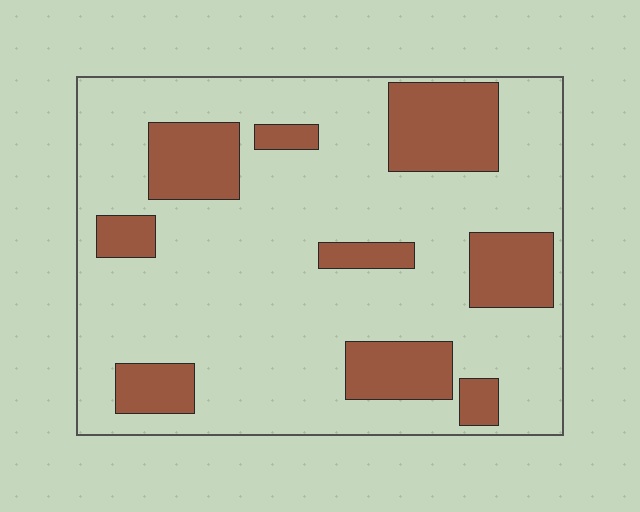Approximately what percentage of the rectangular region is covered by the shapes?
Approximately 25%.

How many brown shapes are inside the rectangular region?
9.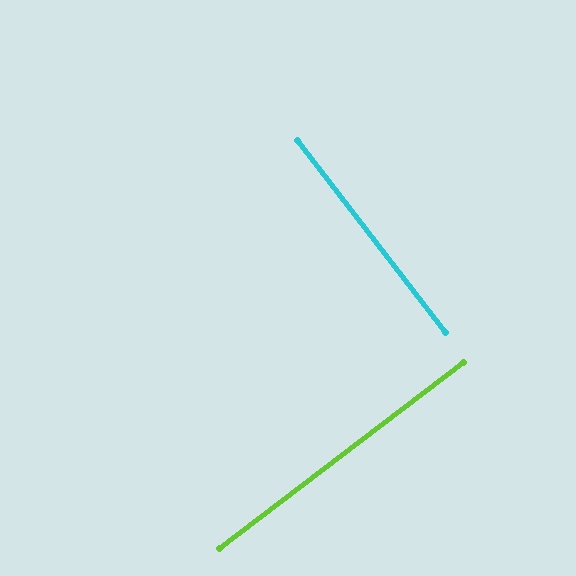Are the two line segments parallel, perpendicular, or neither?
Perpendicular — they meet at approximately 90°.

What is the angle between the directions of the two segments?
Approximately 90 degrees.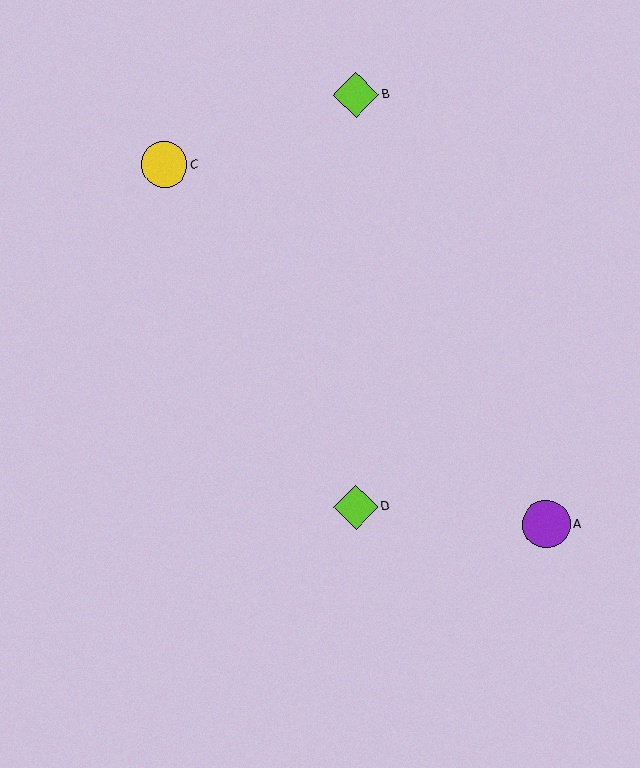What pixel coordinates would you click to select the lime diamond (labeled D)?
Click at (356, 507) to select the lime diamond D.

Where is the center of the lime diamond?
The center of the lime diamond is at (356, 507).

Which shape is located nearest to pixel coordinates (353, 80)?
The lime diamond (labeled B) at (356, 95) is nearest to that location.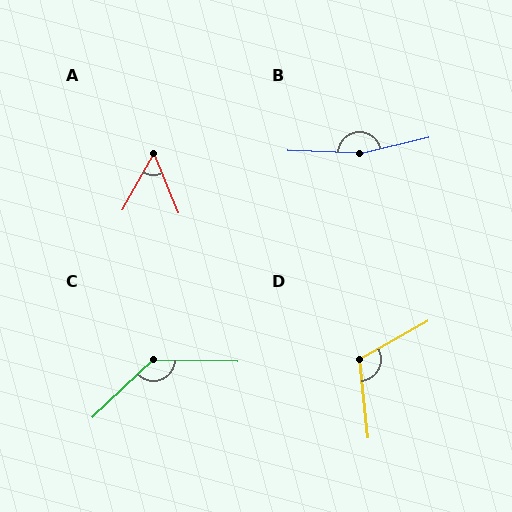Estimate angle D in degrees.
Approximately 113 degrees.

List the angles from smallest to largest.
A (52°), D (113°), C (135°), B (165°).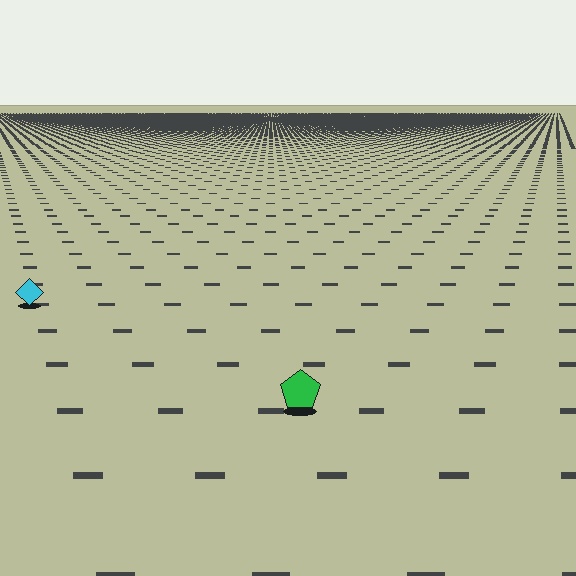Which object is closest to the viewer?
The green pentagon is closest. The texture marks near it are larger and more spread out.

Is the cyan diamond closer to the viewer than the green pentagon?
No. The green pentagon is closer — you can tell from the texture gradient: the ground texture is coarser near it.